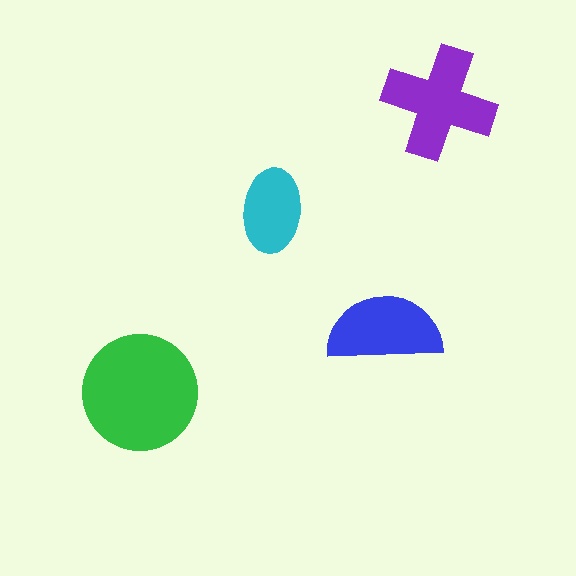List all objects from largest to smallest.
The green circle, the purple cross, the blue semicircle, the cyan ellipse.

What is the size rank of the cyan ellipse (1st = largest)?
4th.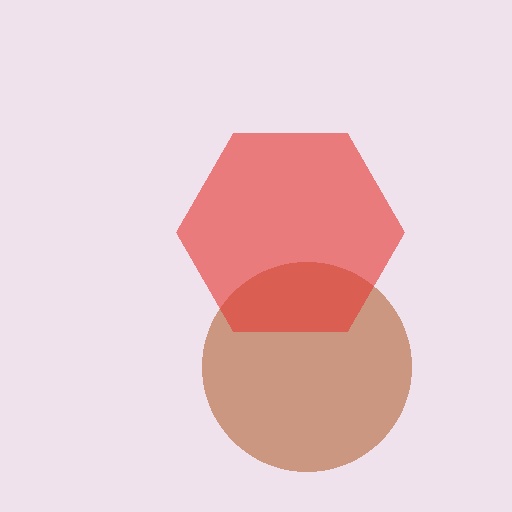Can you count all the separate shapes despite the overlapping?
Yes, there are 2 separate shapes.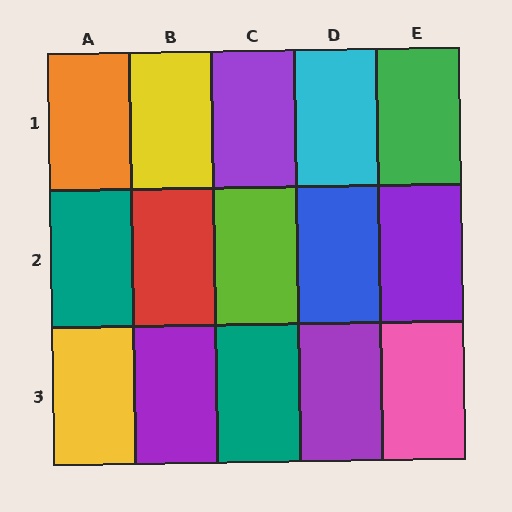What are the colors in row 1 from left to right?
Orange, yellow, purple, cyan, green.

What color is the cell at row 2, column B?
Red.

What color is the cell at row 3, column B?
Purple.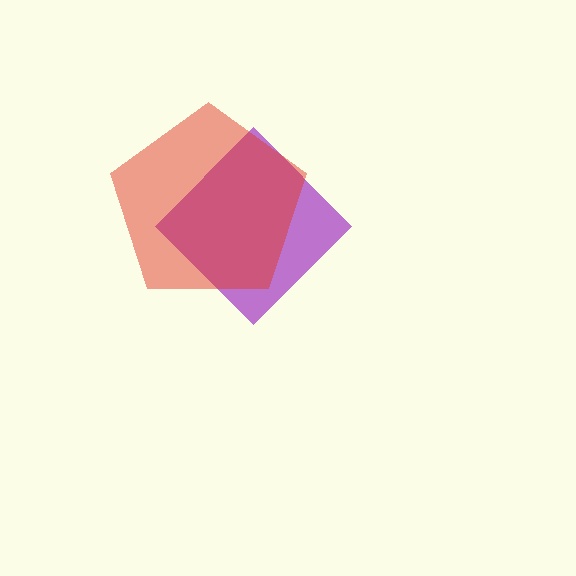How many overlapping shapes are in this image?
There are 2 overlapping shapes in the image.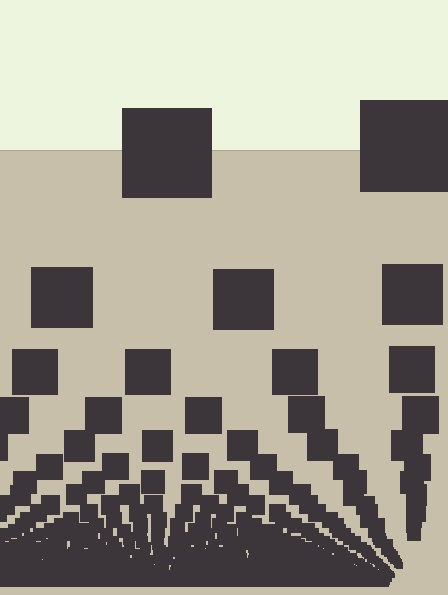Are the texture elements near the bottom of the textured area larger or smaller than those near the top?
Smaller. The gradient is inverted — elements near the bottom are smaller and denser.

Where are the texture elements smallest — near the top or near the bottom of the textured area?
Near the bottom.